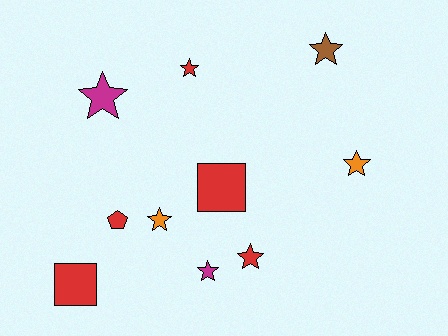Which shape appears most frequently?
Star, with 7 objects.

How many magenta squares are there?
There are no magenta squares.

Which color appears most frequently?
Red, with 5 objects.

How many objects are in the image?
There are 10 objects.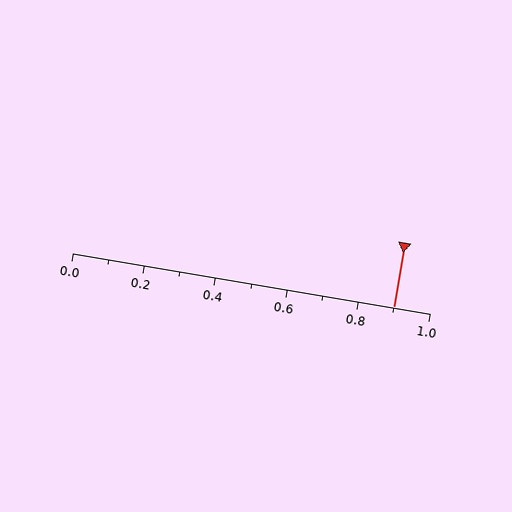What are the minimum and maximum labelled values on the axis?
The axis runs from 0.0 to 1.0.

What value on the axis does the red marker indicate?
The marker indicates approximately 0.9.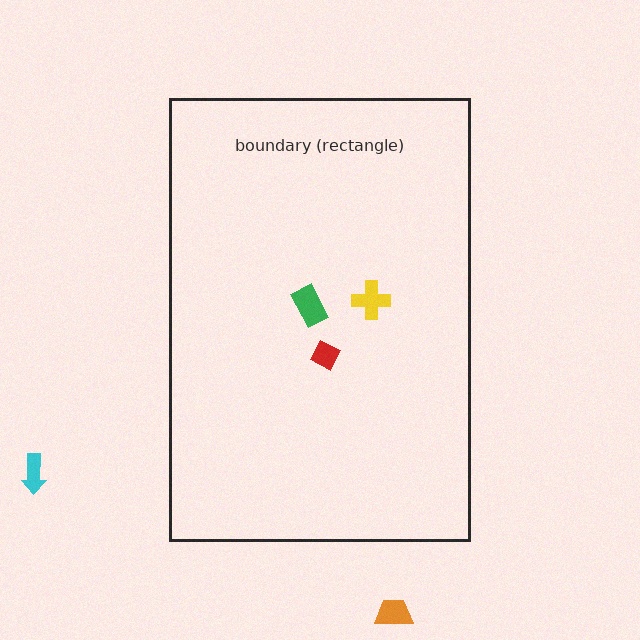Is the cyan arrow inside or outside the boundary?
Outside.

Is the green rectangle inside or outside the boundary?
Inside.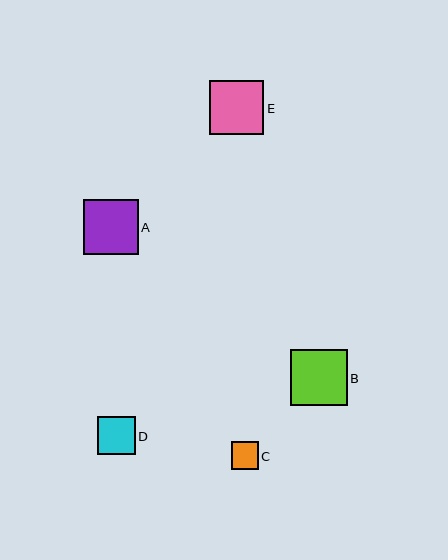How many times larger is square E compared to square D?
Square E is approximately 1.4 times the size of square D.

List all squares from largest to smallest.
From largest to smallest: B, A, E, D, C.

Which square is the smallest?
Square C is the smallest with a size of approximately 27 pixels.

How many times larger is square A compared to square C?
Square A is approximately 2.0 times the size of square C.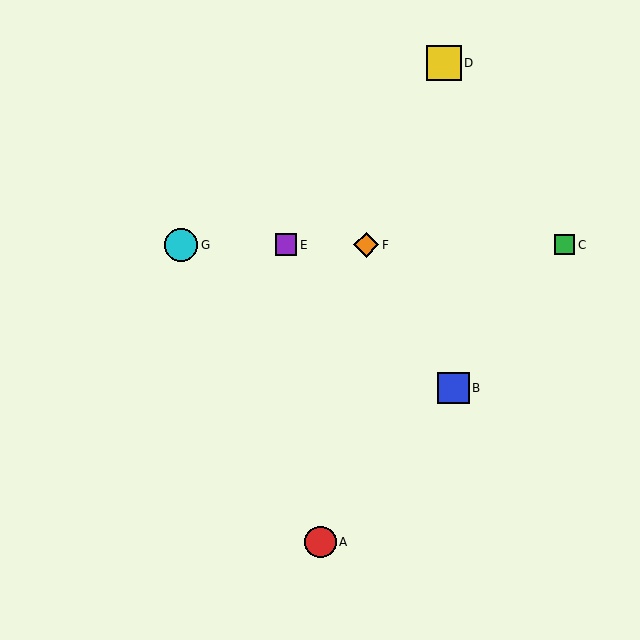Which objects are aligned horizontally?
Objects C, E, F, G are aligned horizontally.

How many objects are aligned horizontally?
4 objects (C, E, F, G) are aligned horizontally.